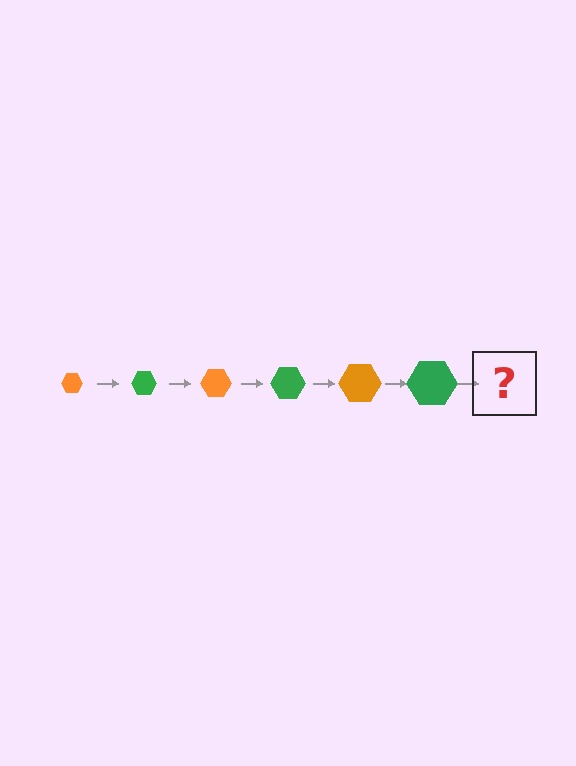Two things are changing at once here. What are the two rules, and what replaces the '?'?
The two rules are that the hexagon grows larger each step and the color cycles through orange and green. The '?' should be an orange hexagon, larger than the previous one.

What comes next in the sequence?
The next element should be an orange hexagon, larger than the previous one.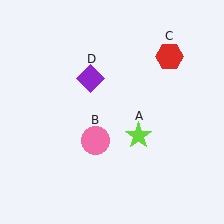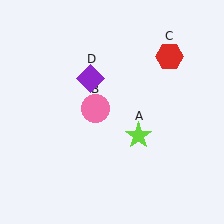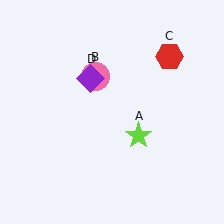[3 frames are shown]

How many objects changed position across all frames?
1 object changed position: pink circle (object B).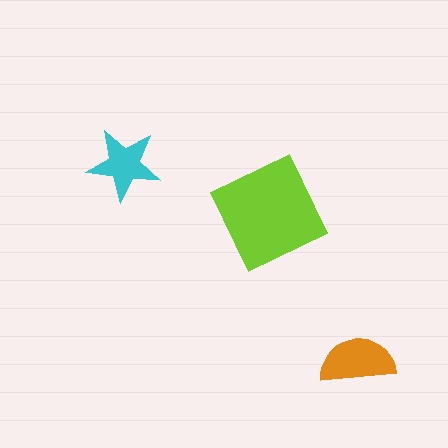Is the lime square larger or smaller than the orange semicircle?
Larger.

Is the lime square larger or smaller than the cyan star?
Larger.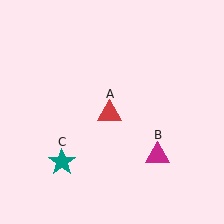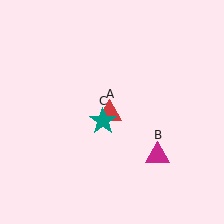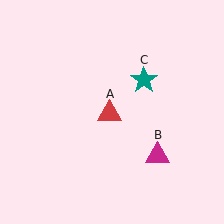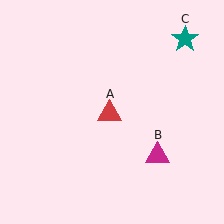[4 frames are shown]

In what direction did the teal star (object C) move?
The teal star (object C) moved up and to the right.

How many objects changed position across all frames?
1 object changed position: teal star (object C).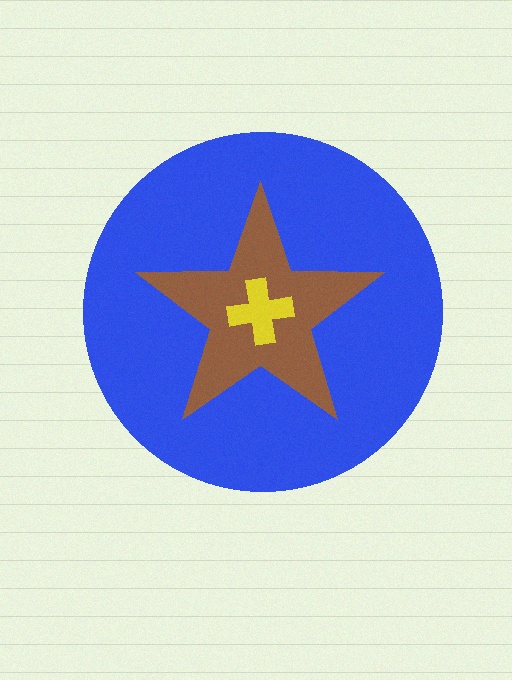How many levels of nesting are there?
3.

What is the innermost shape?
The yellow cross.